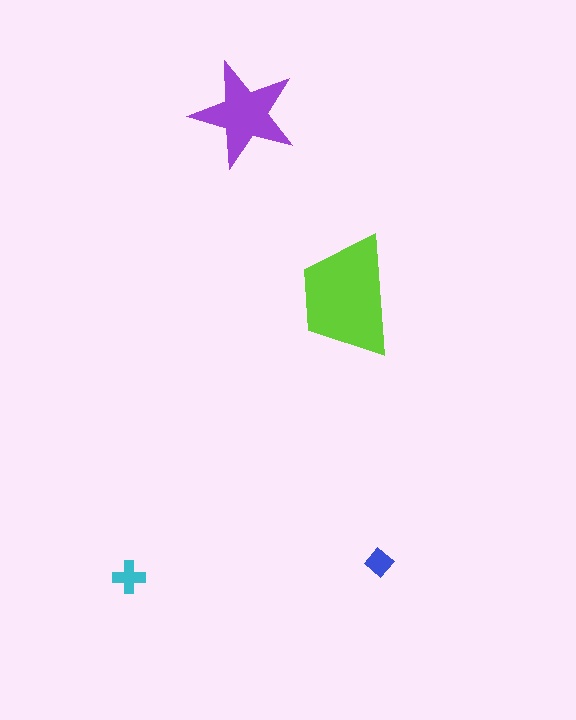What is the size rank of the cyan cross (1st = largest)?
3rd.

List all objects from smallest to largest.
The blue diamond, the cyan cross, the purple star, the lime trapezoid.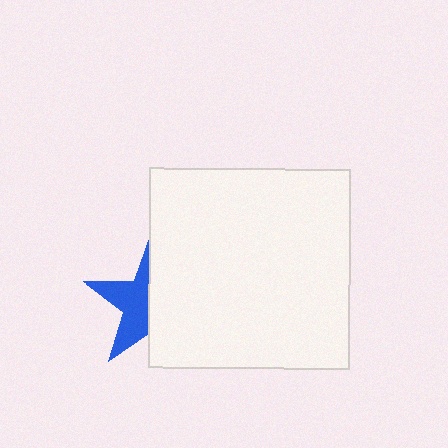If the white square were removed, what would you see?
You would see the complete blue star.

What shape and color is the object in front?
The object in front is a white square.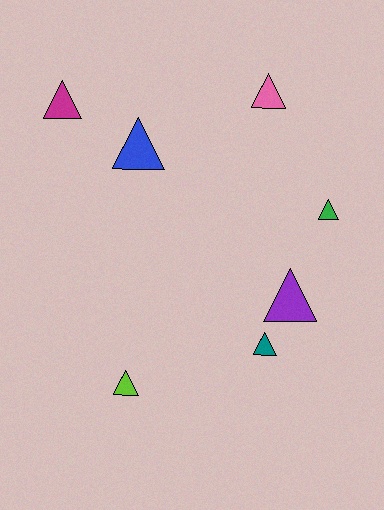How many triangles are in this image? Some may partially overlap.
There are 7 triangles.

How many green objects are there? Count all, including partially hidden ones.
There is 1 green object.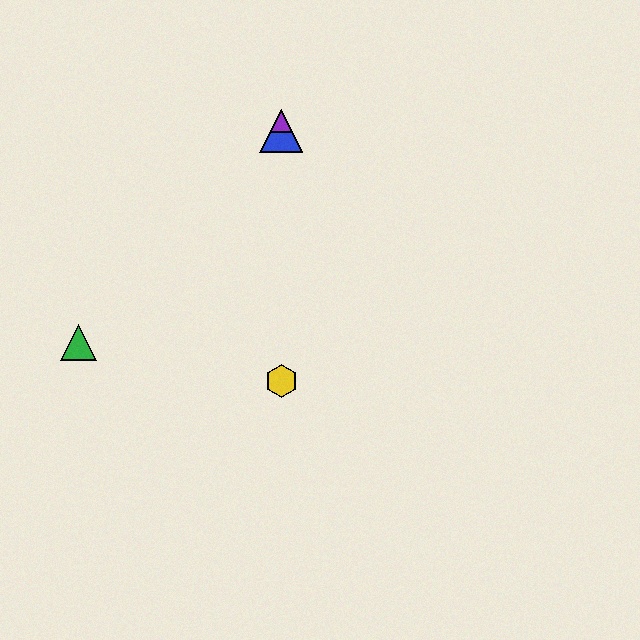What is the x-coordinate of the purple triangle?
The purple triangle is at x≈281.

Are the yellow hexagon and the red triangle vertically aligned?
Yes, both are at x≈281.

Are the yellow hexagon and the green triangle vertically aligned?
No, the yellow hexagon is at x≈281 and the green triangle is at x≈79.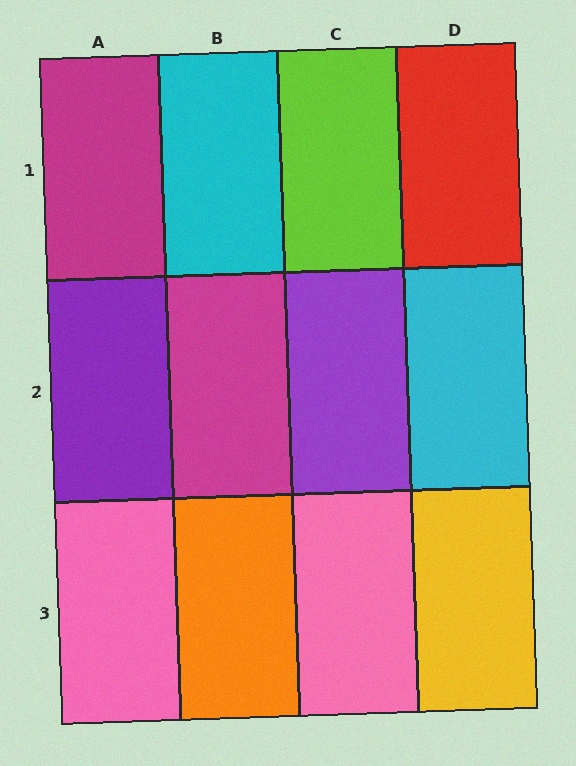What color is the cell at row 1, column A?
Magenta.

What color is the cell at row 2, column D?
Cyan.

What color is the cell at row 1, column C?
Lime.